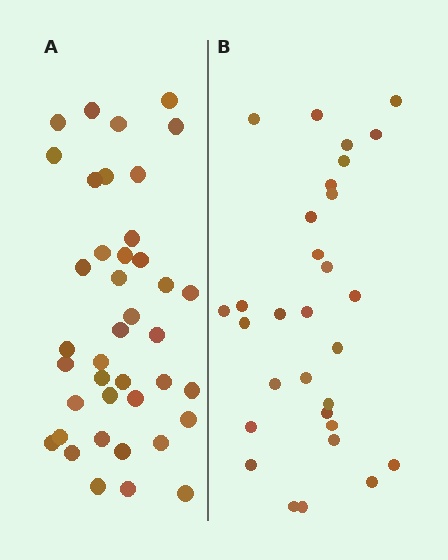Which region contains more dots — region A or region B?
Region A (the left region) has more dots.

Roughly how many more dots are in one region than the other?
Region A has roughly 10 or so more dots than region B.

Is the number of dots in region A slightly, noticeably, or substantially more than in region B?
Region A has noticeably more, but not dramatically so. The ratio is roughly 1.3 to 1.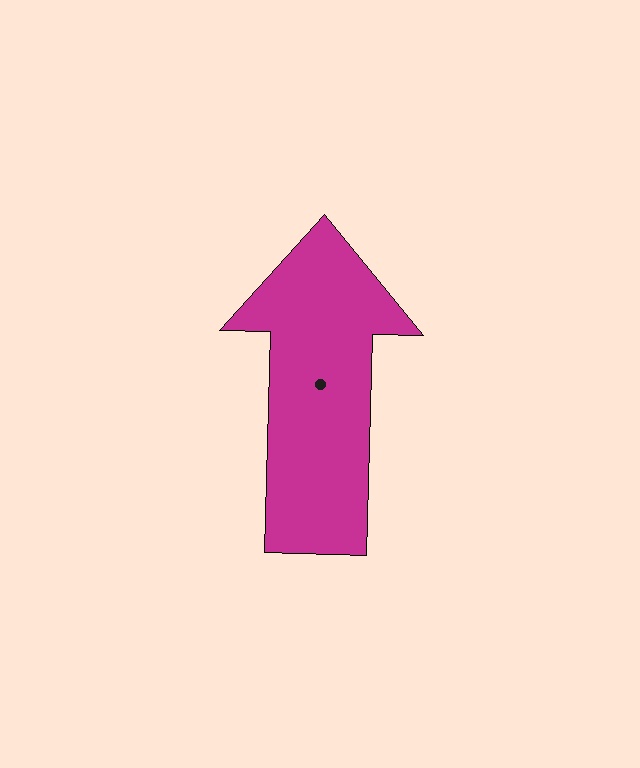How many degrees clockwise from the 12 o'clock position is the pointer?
Approximately 2 degrees.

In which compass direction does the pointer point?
North.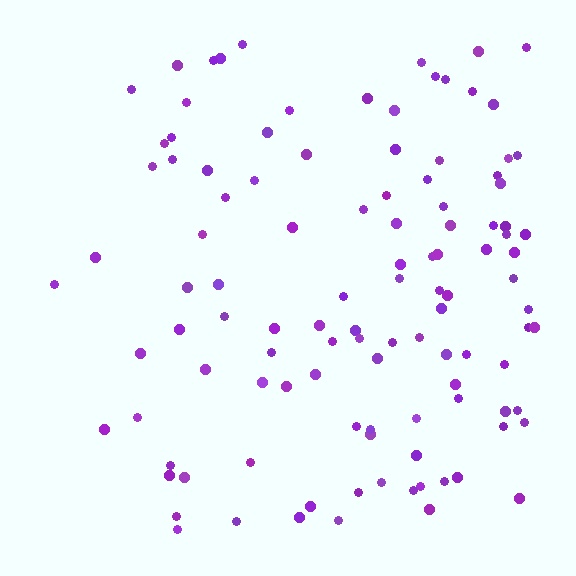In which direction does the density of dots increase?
From left to right, with the right side densest.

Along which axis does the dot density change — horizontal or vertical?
Horizontal.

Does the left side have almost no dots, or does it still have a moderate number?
Still a moderate number, just noticeably fewer than the right.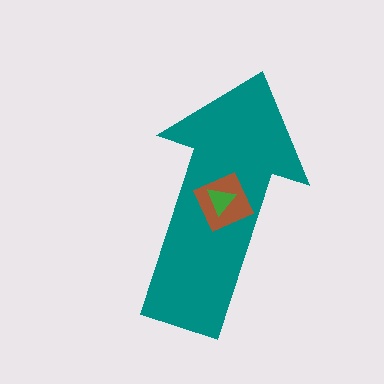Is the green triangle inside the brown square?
Yes.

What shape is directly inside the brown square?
The green triangle.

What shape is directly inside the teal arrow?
The brown square.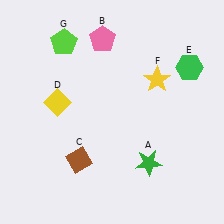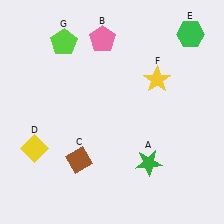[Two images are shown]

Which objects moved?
The objects that moved are: the yellow diamond (D), the green hexagon (E).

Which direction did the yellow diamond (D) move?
The yellow diamond (D) moved down.